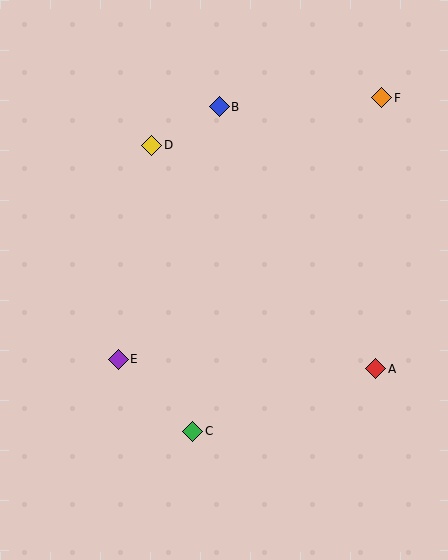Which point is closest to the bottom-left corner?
Point C is closest to the bottom-left corner.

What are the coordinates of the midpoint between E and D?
The midpoint between E and D is at (135, 252).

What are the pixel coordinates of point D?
Point D is at (152, 145).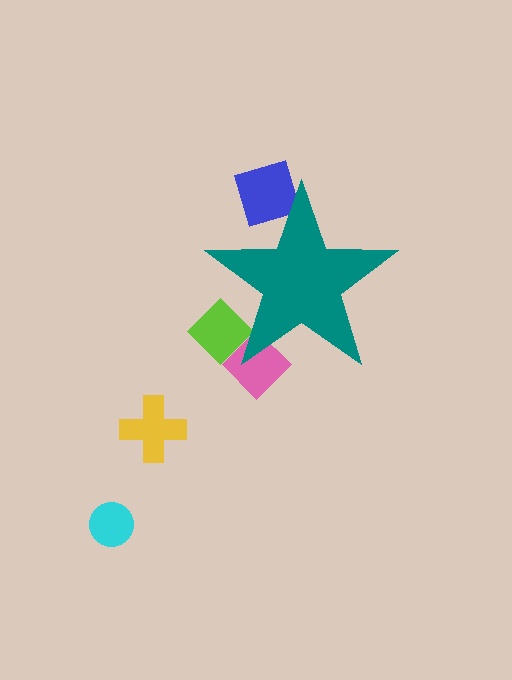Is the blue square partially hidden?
Yes, the blue square is partially hidden behind the teal star.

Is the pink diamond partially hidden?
Yes, the pink diamond is partially hidden behind the teal star.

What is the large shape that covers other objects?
A teal star.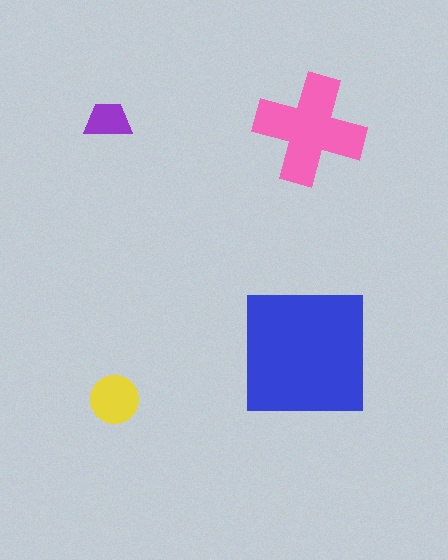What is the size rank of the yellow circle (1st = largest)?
3rd.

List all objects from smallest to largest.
The purple trapezoid, the yellow circle, the pink cross, the blue square.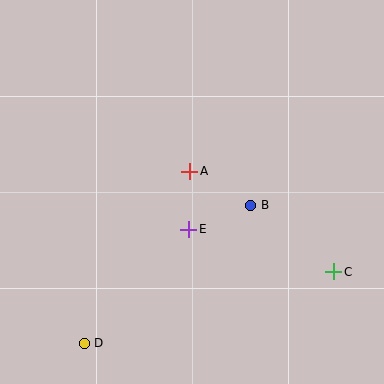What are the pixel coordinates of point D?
Point D is at (84, 343).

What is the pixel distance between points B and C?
The distance between B and C is 106 pixels.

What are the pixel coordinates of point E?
Point E is at (189, 229).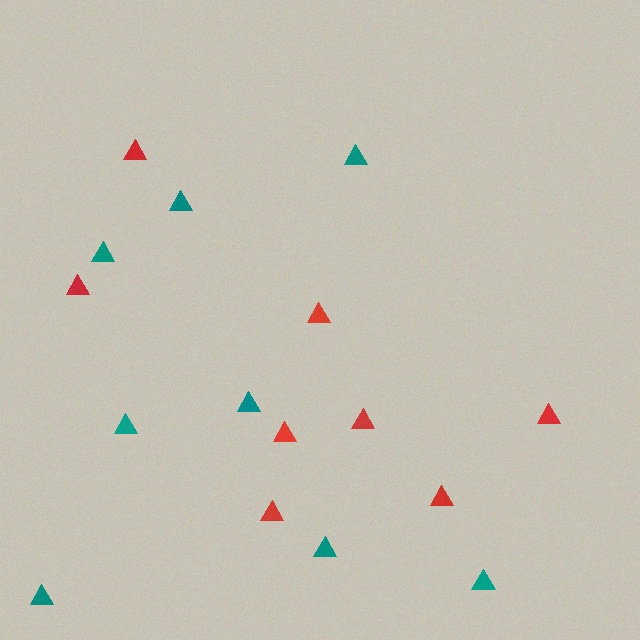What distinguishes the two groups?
There are 2 groups: one group of red triangles (8) and one group of teal triangles (8).